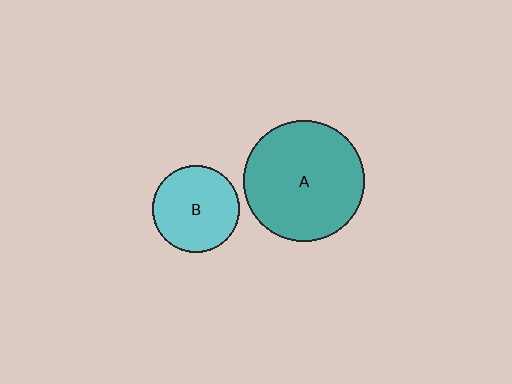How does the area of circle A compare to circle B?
Approximately 1.9 times.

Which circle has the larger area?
Circle A (teal).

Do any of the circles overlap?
No, none of the circles overlap.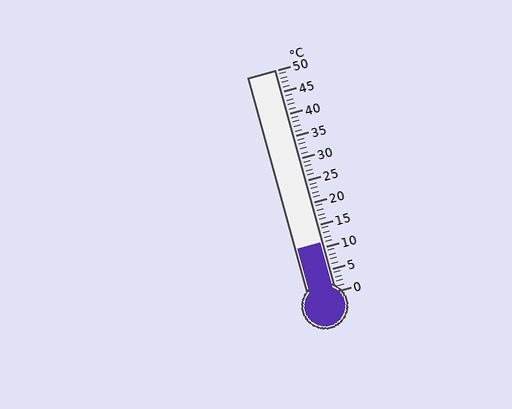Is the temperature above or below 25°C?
The temperature is below 25°C.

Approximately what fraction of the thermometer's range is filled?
The thermometer is filled to approximately 20% of its range.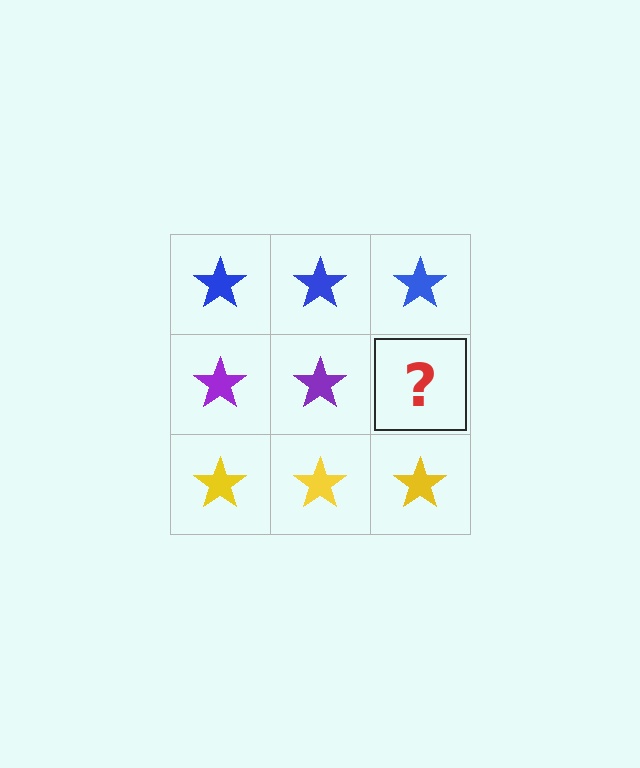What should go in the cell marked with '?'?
The missing cell should contain a purple star.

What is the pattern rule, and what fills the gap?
The rule is that each row has a consistent color. The gap should be filled with a purple star.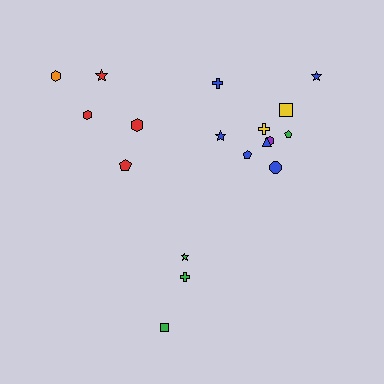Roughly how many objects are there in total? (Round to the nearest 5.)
Roughly 20 objects in total.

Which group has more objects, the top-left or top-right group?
The top-right group.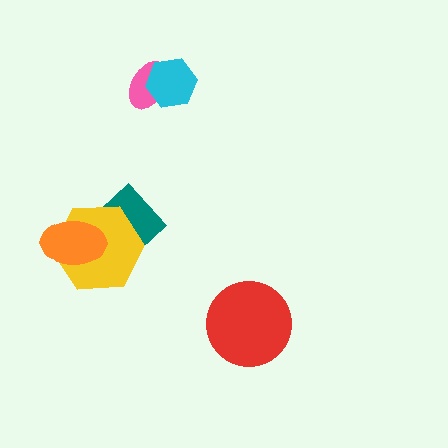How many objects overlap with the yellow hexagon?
2 objects overlap with the yellow hexagon.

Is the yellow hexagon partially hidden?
Yes, it is partially covered by another shape.